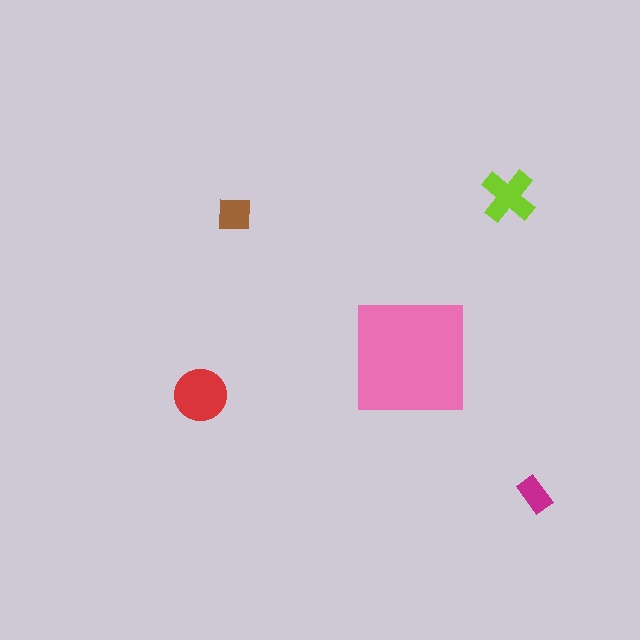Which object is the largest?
The pink square.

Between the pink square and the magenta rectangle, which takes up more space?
The pink square.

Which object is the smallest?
The magenta rectangle.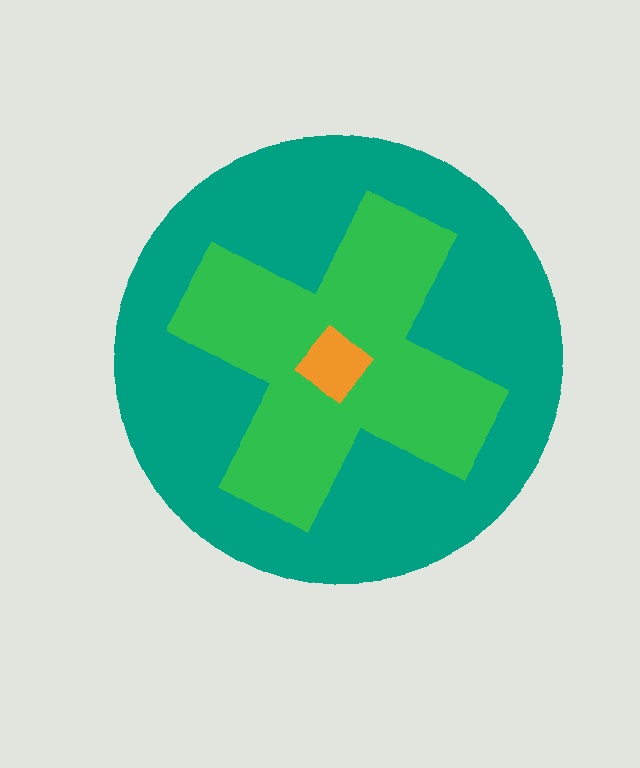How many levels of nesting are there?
3.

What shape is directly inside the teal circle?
The green cross.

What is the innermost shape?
The orange diamond.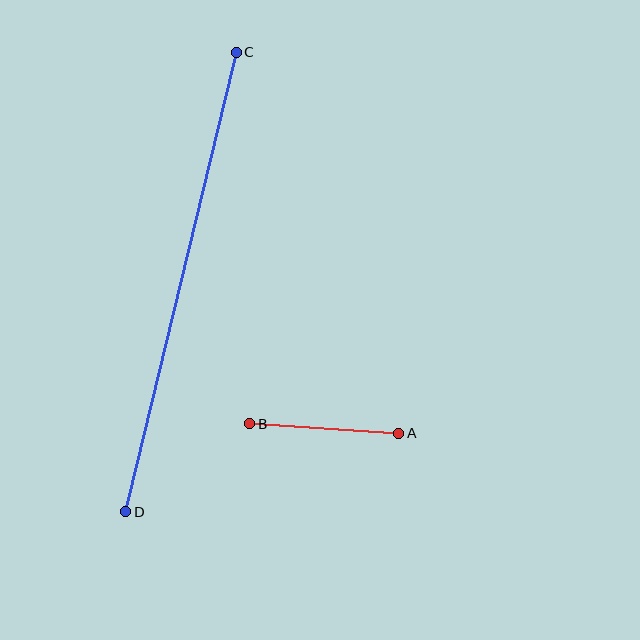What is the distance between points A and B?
The distance is approximately 149 pixels.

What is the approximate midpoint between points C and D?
The midpoint is at approximately (181, 282) pixels.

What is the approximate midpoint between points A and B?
The midpoint is at approximately (324, 429) pixels.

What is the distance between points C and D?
The distance is approximately 473 pixels.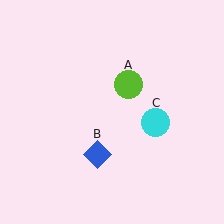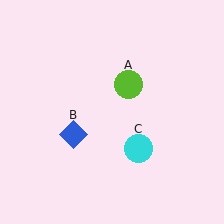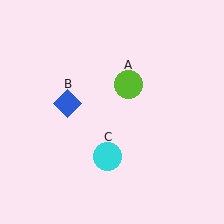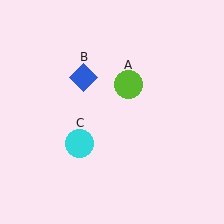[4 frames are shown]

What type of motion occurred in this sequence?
The blue diamond (object B), cyan circle (object C) rotated clockwise around the center of the scene.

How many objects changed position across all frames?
2 objects changed position: blue diamond (object B), cyan circle (object C).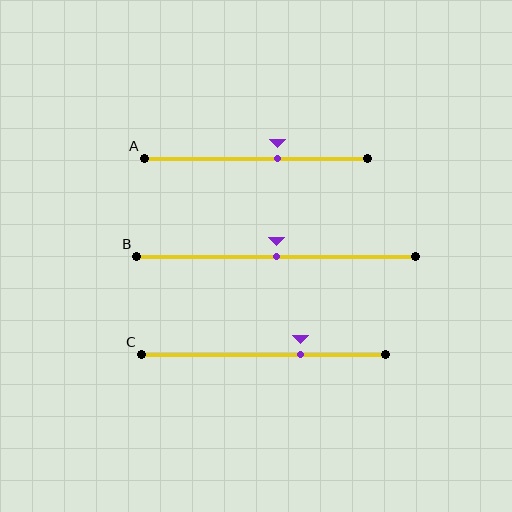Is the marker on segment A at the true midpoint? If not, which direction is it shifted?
No, the marker on segment A is shifted to the right by about 10% of the segment length.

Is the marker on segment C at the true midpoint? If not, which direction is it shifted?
No, the marker on segment C is shifted to the right by about 15% of the segment length.